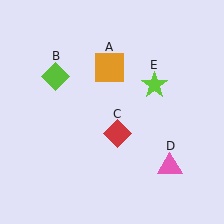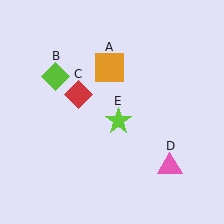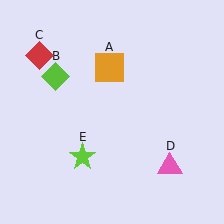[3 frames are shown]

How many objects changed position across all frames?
2 objects changed position: red diamond (object C), lime star (object E).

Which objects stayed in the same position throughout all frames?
Orange square (object A) and lime diamond (object B) and pink triangle (object D) remained stationary.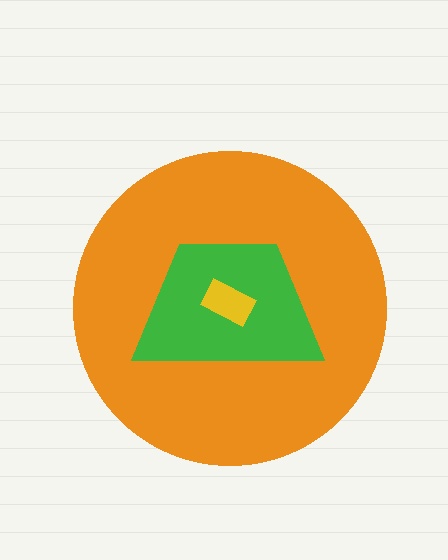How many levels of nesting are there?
3.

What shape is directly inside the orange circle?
The green trapezoid.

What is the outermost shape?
The orange circle.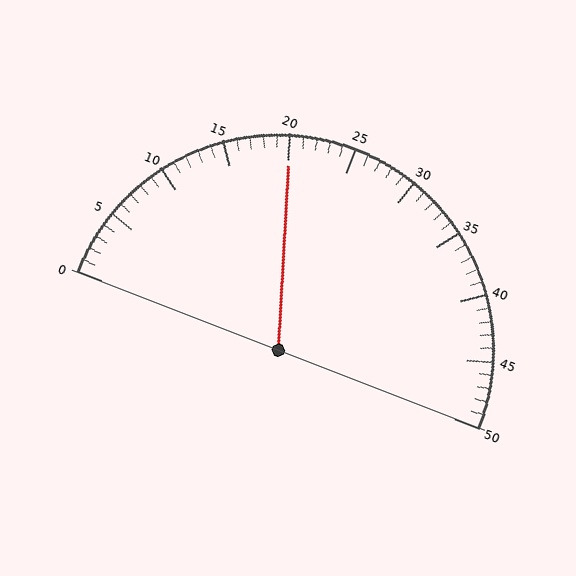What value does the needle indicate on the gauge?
The needle indicates approximately 20.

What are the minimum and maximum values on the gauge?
The gauge ranges from 0 to 50.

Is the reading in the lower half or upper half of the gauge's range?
The reading is in the lower half of the range (0 to 50).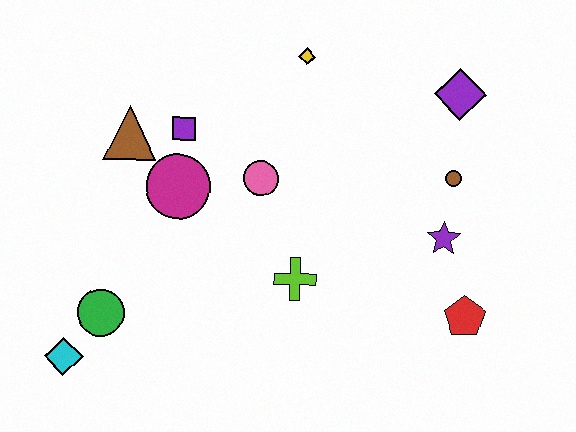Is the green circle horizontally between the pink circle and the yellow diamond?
No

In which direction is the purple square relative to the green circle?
The purple square is above the green circle.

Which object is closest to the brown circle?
The purple star is closest to the brown circle.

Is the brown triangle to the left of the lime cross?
Yes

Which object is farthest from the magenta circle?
The red pentagon is farthest from the magenta circle.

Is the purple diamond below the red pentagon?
No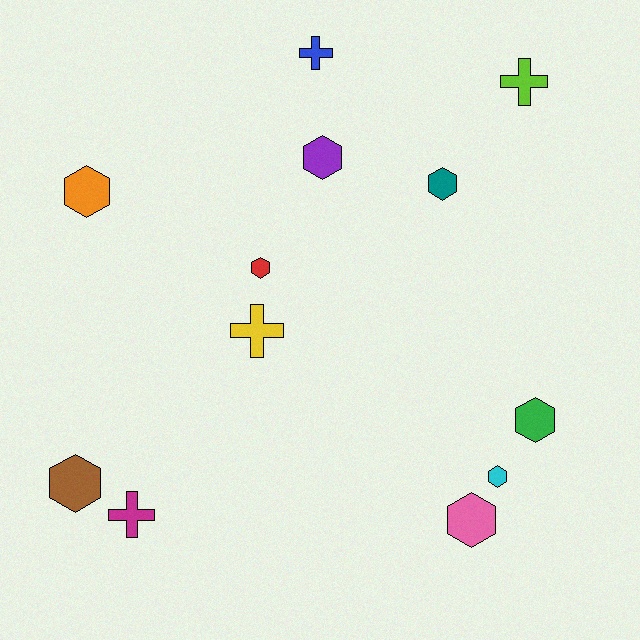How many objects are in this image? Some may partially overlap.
There are 12 objects.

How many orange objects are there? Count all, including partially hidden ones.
There is 1 orange object.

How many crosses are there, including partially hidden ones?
There are 4 crosses.